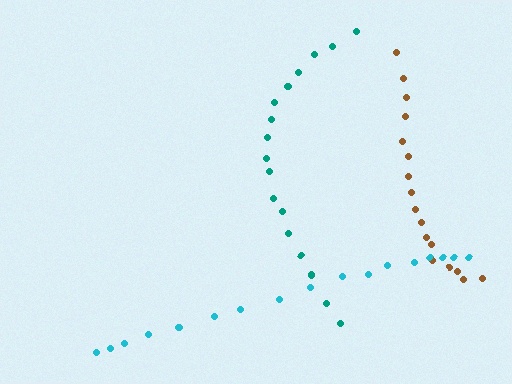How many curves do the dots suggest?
There are 3 distinct paths.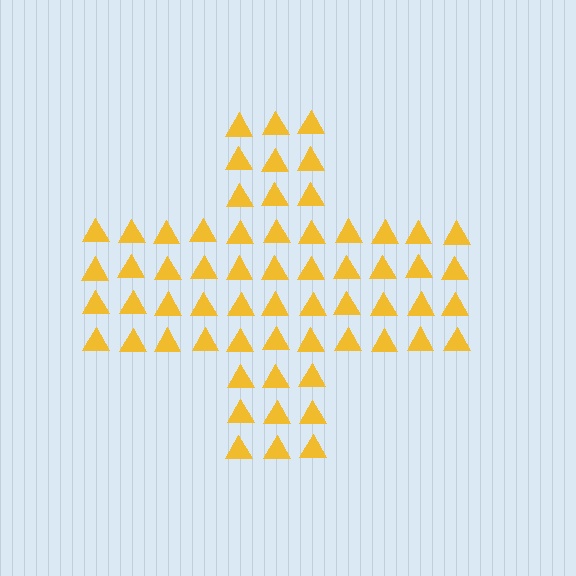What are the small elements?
The small elements are triangles.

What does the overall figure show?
The overall figure shows a cross.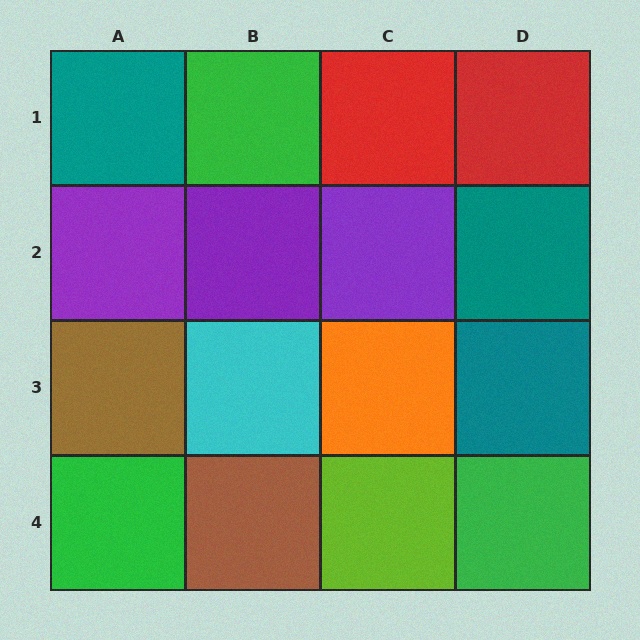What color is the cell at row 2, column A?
Purple.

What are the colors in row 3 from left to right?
Brown, cyan, orange, teal.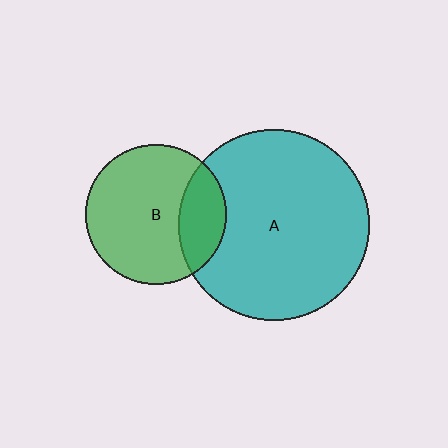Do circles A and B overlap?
Yes.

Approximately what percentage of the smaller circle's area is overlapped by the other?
Approximately 25%.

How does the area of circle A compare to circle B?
Approximately 1.8 times.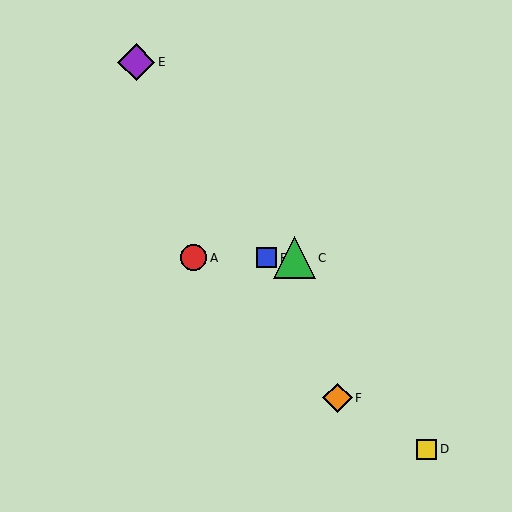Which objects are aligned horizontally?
Objects A, B, C are aligned horizontally.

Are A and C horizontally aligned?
Yes, both are at y≈258.